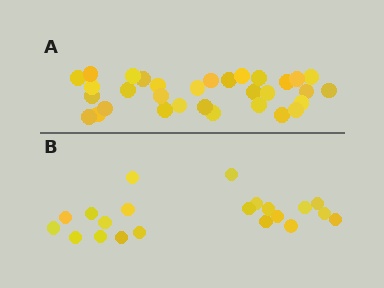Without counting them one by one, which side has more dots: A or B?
Region A (the top region) has more dots.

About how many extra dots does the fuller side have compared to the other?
Region A has roughly 12 or so more dots than region B.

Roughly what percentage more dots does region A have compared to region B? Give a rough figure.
About 50% more.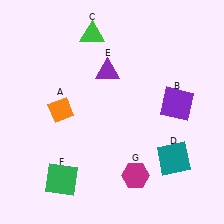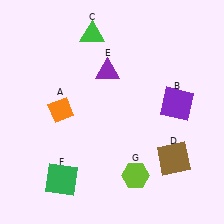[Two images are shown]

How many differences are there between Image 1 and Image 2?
There are 2 differences between the two images.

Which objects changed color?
D changed from teal to brown. G changed from magenta to lime.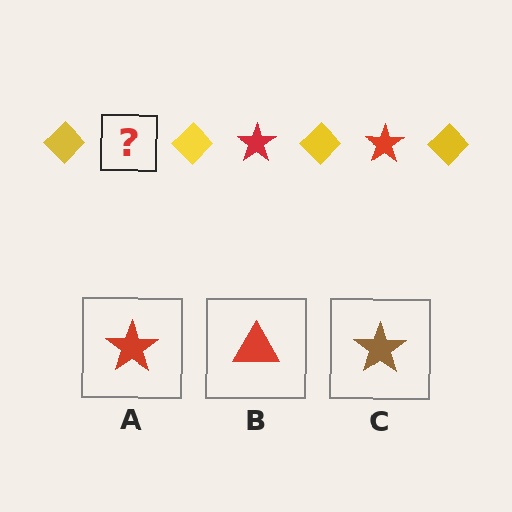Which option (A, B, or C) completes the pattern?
A.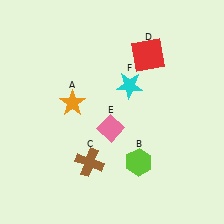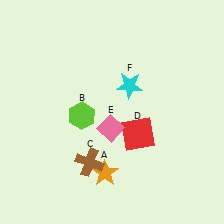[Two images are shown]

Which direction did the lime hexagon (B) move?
The lime hexagon (B) moved left.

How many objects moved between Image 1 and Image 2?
3 objects moved between the two images.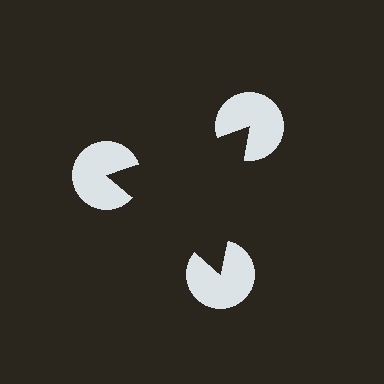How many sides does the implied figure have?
3 sides.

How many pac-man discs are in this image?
There are 3 — one at each vertex of the illusory triangle.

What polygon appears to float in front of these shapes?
An illusory triangle — its edges are inferred from the aligned wedge cuts in the pac-man discs, not physically drawn.